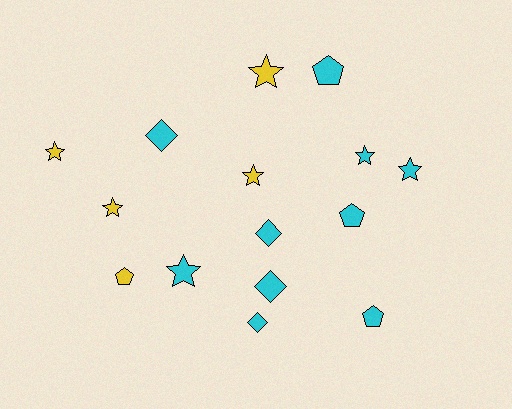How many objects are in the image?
There are 15 objects.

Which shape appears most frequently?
Star, with 7 objects.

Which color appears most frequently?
Cyan, with 10 objects.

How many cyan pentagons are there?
There are 3 cyan pentagons.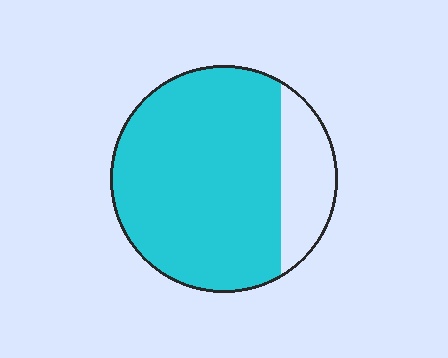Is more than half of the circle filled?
Yes.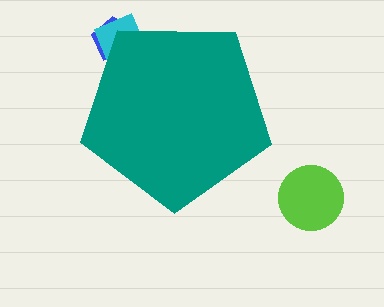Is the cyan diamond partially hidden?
Yes, the cyan diamond is partially hidden behind the teal pentagon.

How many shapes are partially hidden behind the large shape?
2 shapes are partially hidden.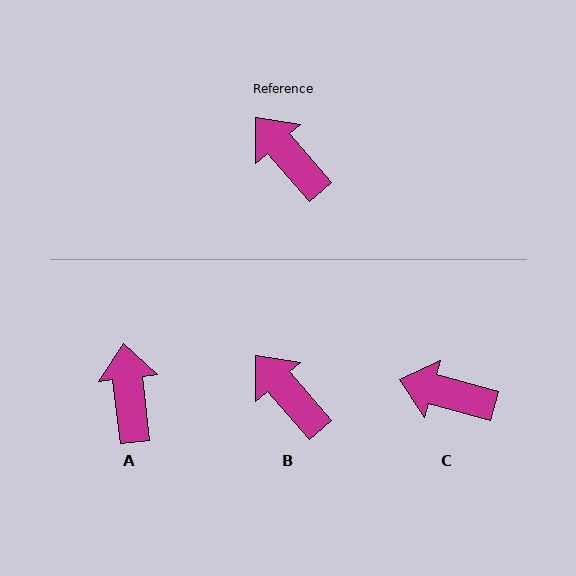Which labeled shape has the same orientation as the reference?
B.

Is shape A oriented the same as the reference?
No, it is off by about 35 degrees.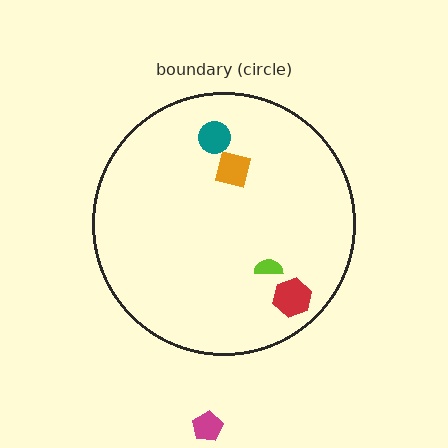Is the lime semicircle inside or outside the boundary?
Inside.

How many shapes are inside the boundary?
4 inside, 1 outside.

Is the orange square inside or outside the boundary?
Inside.